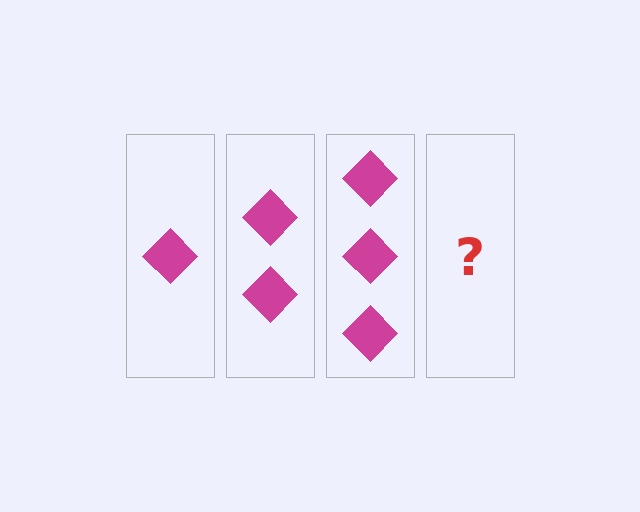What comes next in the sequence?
The next element should be 4 diamonds.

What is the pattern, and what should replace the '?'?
The pattern is that each step adds one more diamond. The '?' should be 4 diamonds.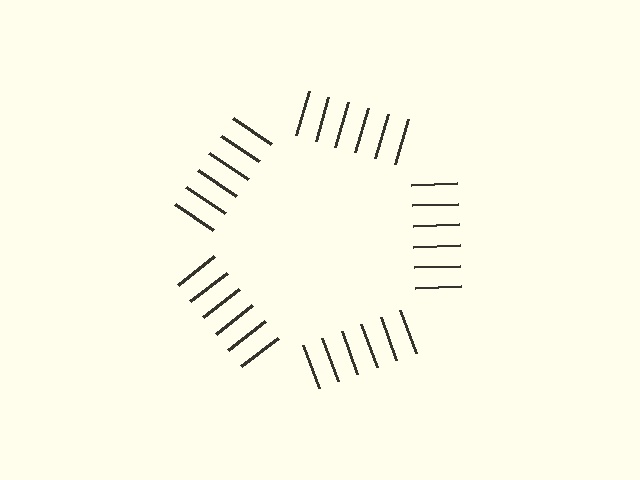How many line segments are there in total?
30 — 6 along each of the 5 edges.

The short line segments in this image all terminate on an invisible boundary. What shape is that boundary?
An illusory pentagon — the line segments terminate on its edges but no continuous stroke is drawn.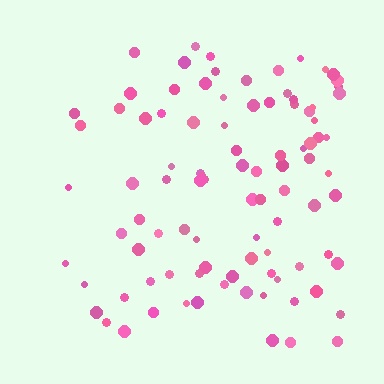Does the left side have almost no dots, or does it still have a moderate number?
Still a moderate number, just noticeably fewer than the right.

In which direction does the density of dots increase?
From left to right, with the right side densest.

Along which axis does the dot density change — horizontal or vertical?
Horizontal.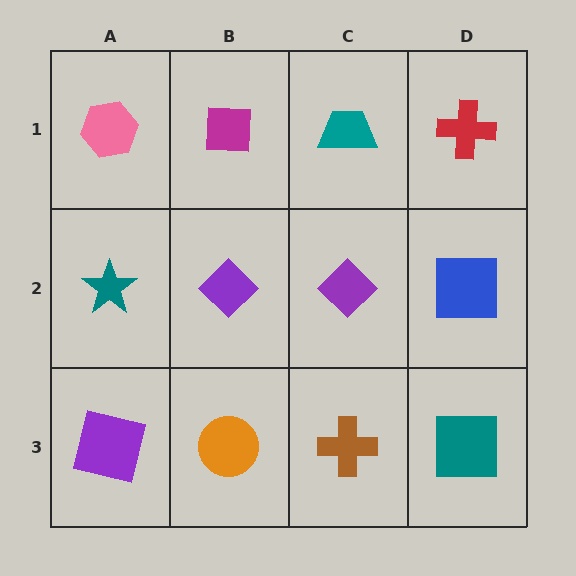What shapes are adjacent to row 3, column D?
A blue square (row 2, column D), a brown cross (row 3, column C).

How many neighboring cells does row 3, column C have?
3.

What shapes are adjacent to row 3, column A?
A teal star (row 2, column A), an orange circle (row 3, column B).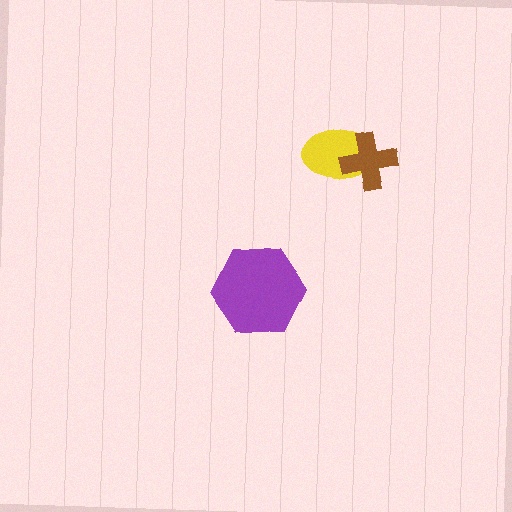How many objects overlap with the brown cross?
1 object overlaps with the brown cross.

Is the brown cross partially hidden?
No, no other shape covers it.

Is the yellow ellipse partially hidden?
Yes, it is partially covered by another shape.